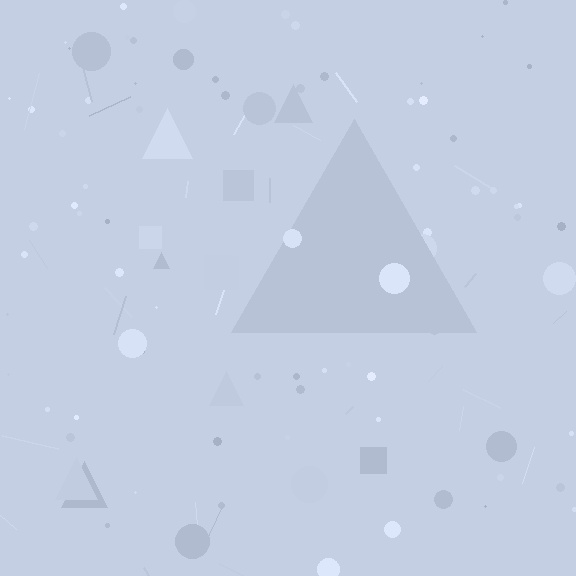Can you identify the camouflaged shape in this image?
The camouflaged shape is a triangle.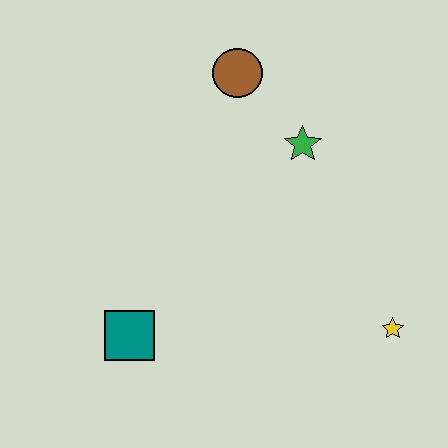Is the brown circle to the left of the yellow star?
Yes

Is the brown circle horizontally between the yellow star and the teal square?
Yes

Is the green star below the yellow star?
No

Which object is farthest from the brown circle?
The yellow star is farthest from the brown circle.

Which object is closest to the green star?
The brown circle is closest to the green star.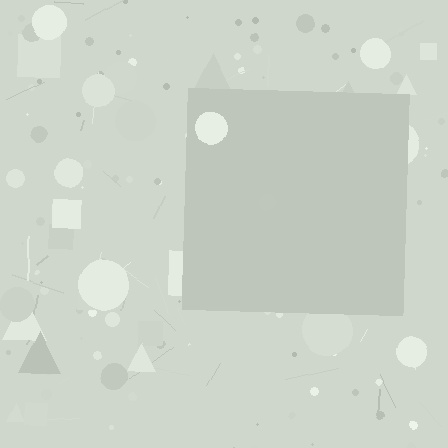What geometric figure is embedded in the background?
A square is embedded in the background.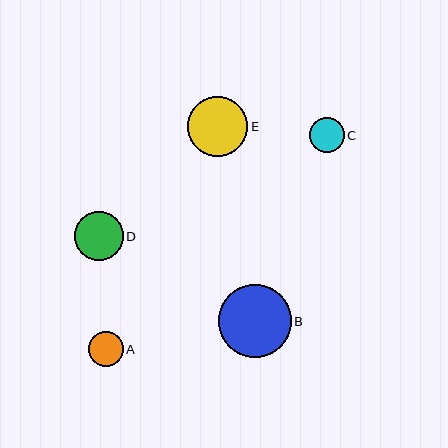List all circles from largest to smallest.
From largest to smallest: B, E, D, A, C.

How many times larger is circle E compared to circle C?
Circle E is approximately 1.7 times the size of circle C.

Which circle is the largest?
Circle B is the largest with a size of approximately 73 pixels.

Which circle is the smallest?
Circle C is the smallest with a size of approximately 35 pixels.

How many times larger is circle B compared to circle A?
Circle B is approximately 2.1 times the size of circle A.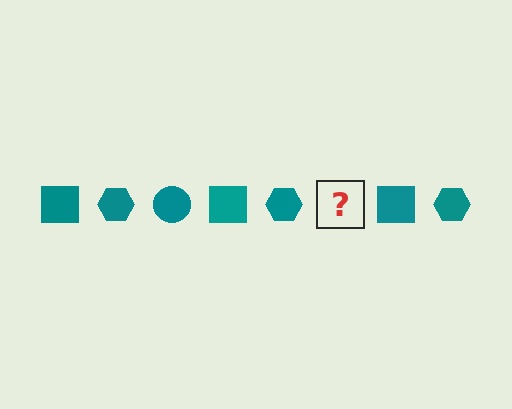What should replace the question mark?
The question mark should be replaced with a teal circle.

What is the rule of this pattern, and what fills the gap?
The rule is that the pattern cycles through square, hexagon, circle shapes in teal. The gap should be filled with a teal circle.